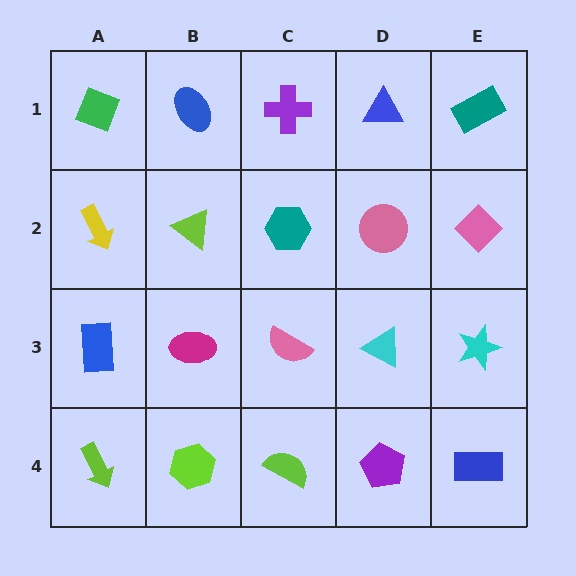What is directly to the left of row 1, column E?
A blue triangle.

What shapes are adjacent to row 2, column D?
A blue triangle (row 1, column D), a cyan triangle (row 3, column D), a teal hexagon (row 2, column C), a pink diamond (row 2, column E).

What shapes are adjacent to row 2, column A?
A green diamond (row 1, column A), a blue rectangle (row 3, column A), a lime triangle (row 2, column B).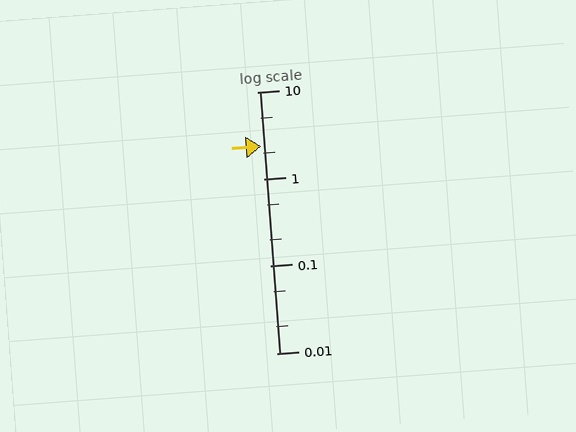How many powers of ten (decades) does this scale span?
The scale spans 3 decades, from 0.01 to 10.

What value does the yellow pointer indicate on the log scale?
The pointer indicates approximately 2.4.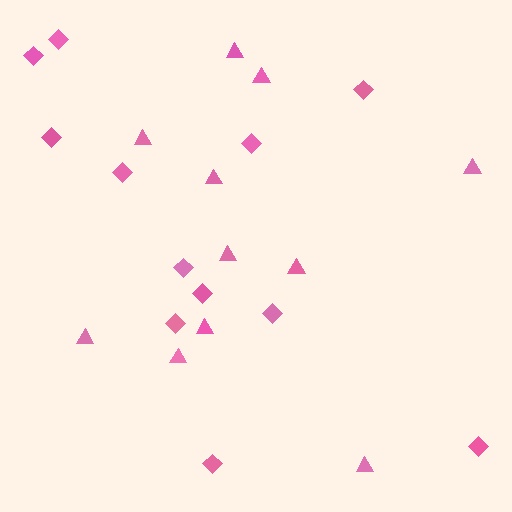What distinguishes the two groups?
There are 2 groups: one group of triangles (11) and one group of diamonds (12).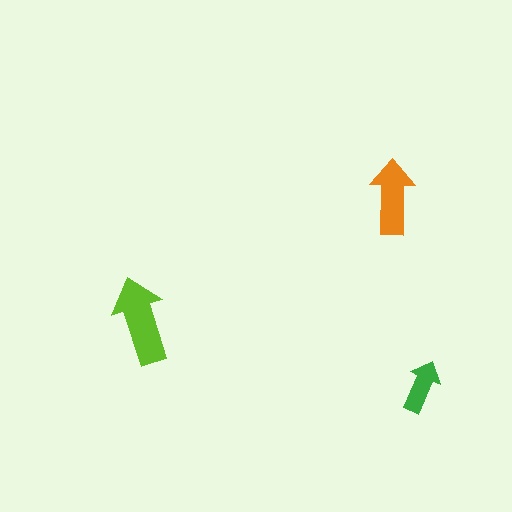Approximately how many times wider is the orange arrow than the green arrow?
About 1.5 times wider.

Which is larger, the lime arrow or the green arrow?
The lime one.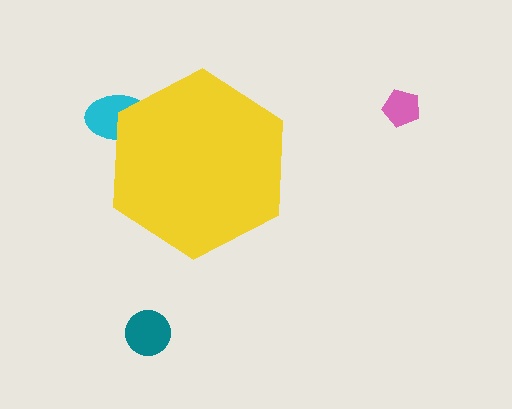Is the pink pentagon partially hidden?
No, the pink pentagon is fully visible.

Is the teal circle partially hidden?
No, the teal circle is fully visible.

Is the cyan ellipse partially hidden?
Yes, the cyan ellipse is partially hidden behind the yellow hexagon.